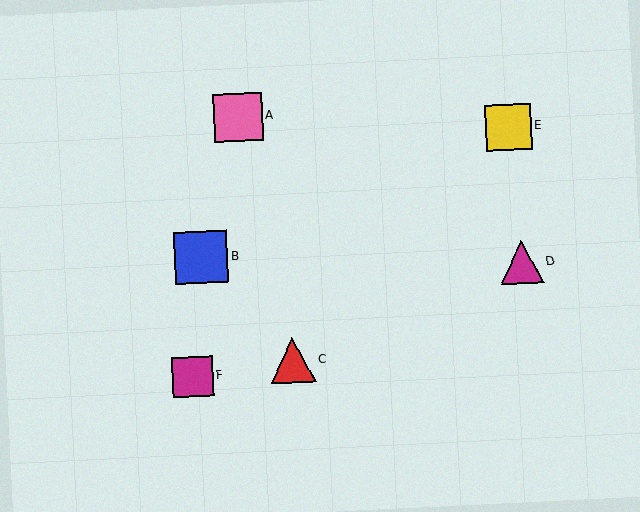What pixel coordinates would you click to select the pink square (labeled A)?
Click at (238, 117) to select the pink square A.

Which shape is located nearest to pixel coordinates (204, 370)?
The magenta square (labeled F) at (192, 377) is nearest to that location.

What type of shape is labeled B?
Shape B is a blue square.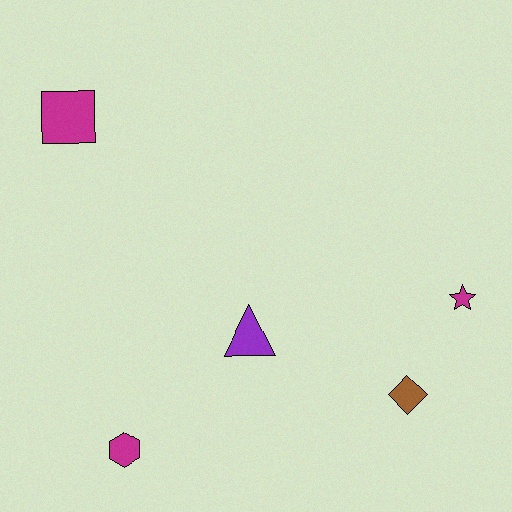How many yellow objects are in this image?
There are no yellow objects.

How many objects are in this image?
There are 5 objects.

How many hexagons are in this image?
There is 1 hexagon.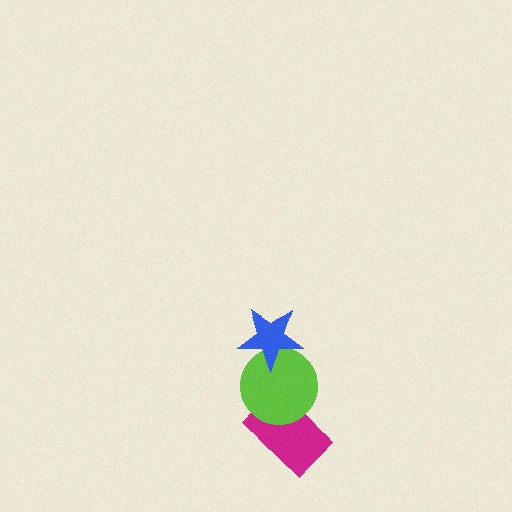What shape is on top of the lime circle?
The blue star is on top of the lime circle.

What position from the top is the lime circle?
The lime circle is 2nd from the top.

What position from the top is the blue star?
The blue star is 1st from the top.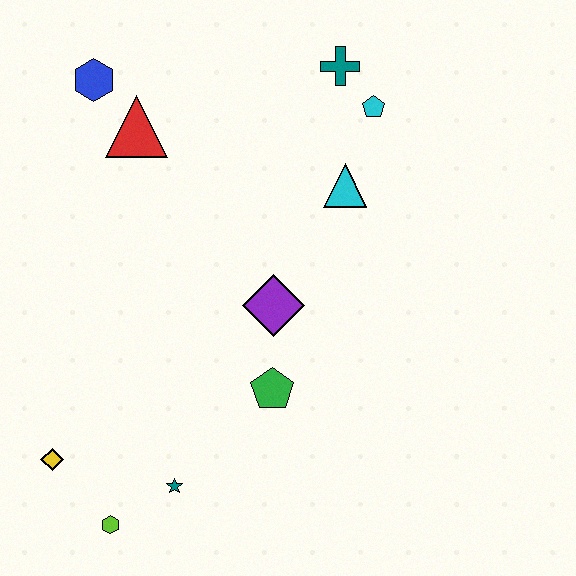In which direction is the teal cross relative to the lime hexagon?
The teal cross is above the lime hexagon.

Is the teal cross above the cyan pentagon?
Yes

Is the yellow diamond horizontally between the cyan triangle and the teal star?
No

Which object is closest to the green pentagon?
The purple diamond is closest to the green pentagon.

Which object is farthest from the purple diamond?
The blue hexagon is farthest from the purple diamond.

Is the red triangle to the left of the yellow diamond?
No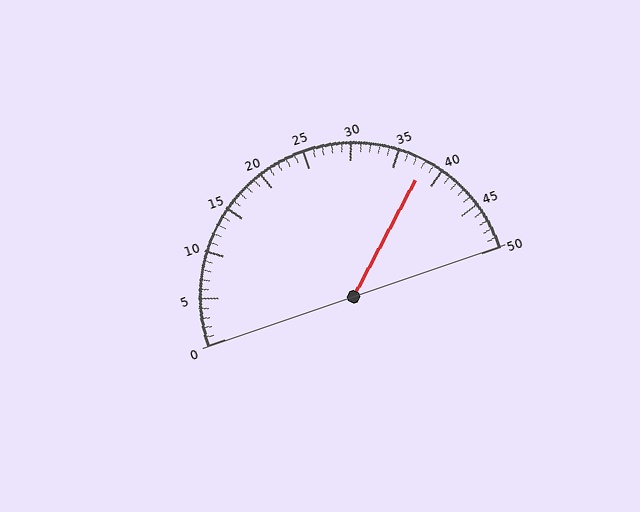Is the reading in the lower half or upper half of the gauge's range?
The reading is in the upper half of the range (0 to 50).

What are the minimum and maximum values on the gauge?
The gauge ranges from 0 to 50.